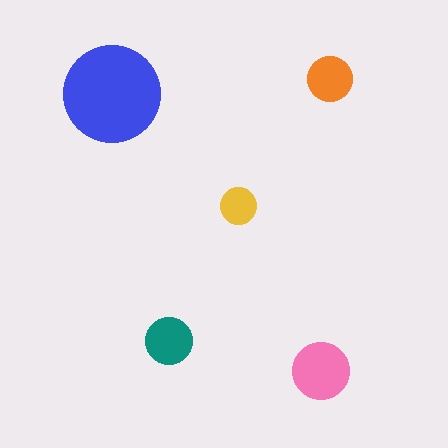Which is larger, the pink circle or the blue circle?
The blue one.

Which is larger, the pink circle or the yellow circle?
The pink one.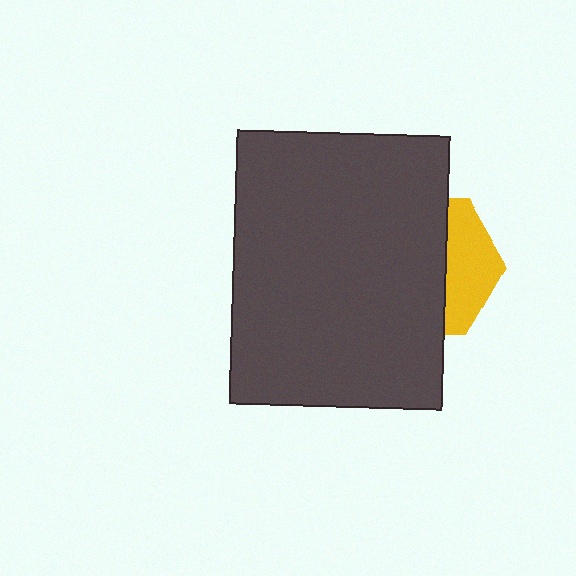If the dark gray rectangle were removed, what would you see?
You would see the complete yellow hexagon.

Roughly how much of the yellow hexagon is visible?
A small part of it is visible (roughly 34%).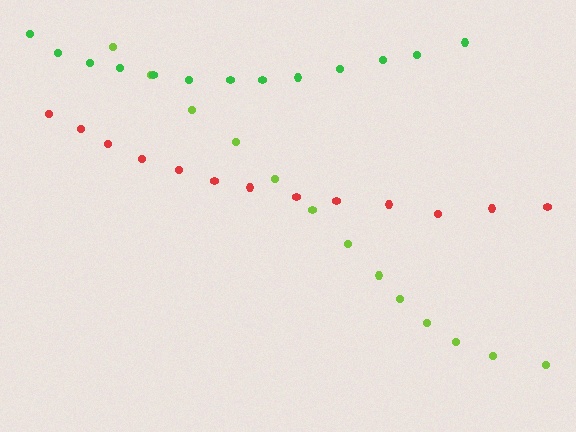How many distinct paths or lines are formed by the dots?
There are 3 distinct paths.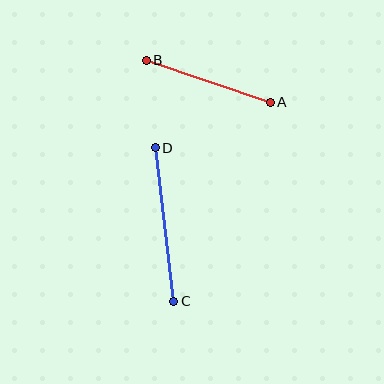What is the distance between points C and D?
The distance is approximately 154 pixels.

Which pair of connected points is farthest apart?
Points C and D are farthest apart.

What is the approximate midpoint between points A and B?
The midpoint is at approximately (208, 81) pixels.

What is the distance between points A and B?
The distance is approximately 131 pixels.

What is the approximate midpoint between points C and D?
The midpoint is at approximately (165, 225) pixels.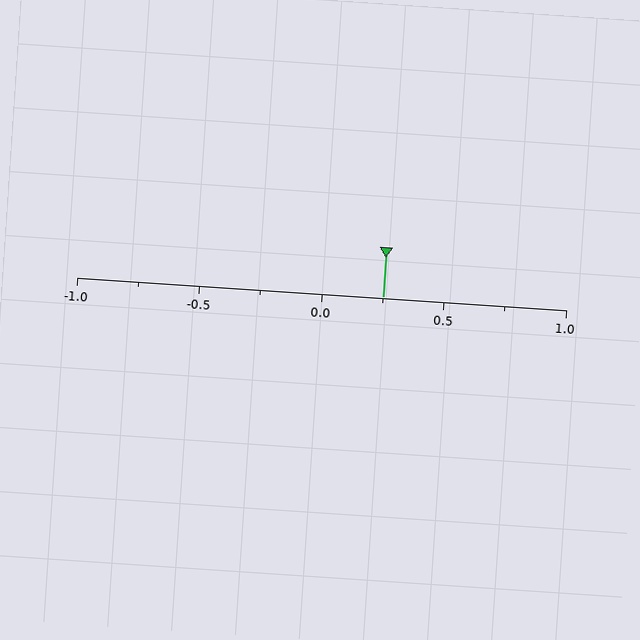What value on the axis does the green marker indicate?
The marker indicates approximately 0.25.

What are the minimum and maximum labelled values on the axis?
The axis runs from -1.0 to 1.0.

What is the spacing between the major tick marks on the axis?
The major ticks are spaced 0.5 apart.